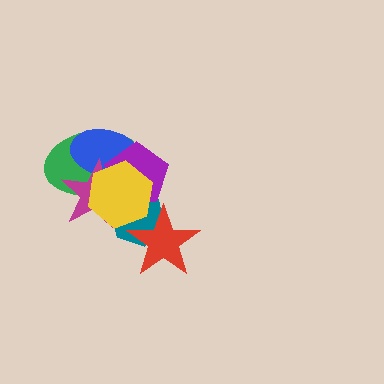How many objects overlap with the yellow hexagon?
6 objects overlap with the yellow hexagon.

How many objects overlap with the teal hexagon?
4 objects overlap with the teal hexagon.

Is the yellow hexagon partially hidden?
No, no other shape covers it.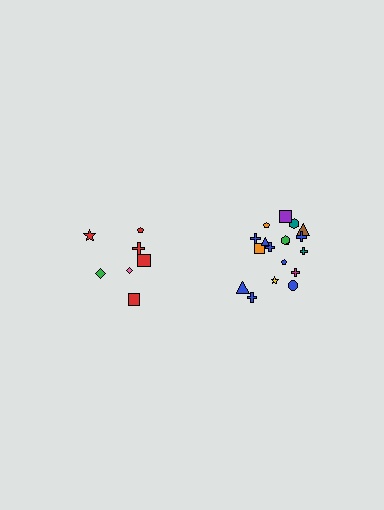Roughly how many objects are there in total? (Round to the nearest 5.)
Roughly 25 objects in total.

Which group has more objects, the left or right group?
The right group.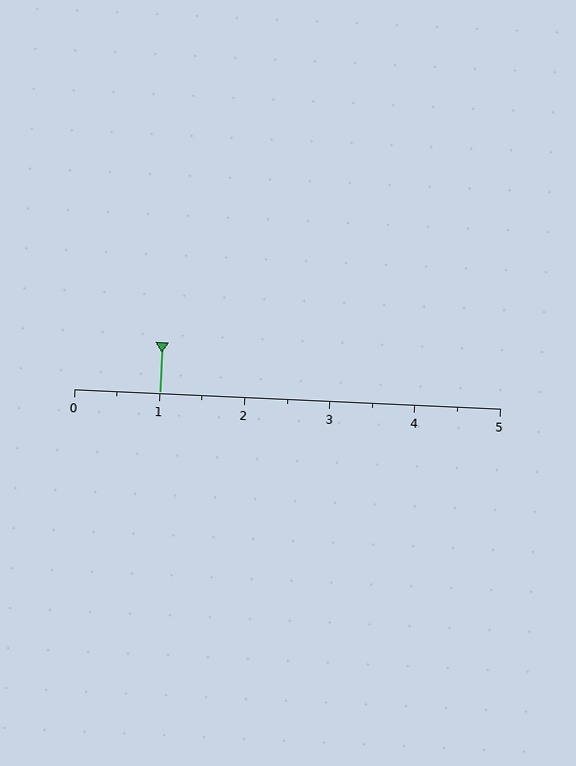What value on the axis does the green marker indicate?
The marker indicates approximately 1.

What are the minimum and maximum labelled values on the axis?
The axis runs from 0 to 5.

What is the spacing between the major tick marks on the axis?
The major ticks are spaced 1 apart.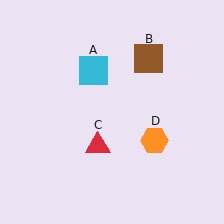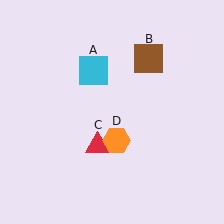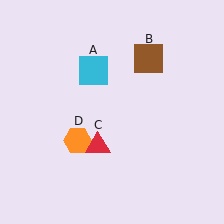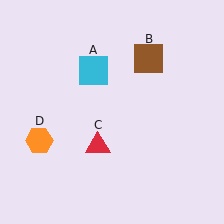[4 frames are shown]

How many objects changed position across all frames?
1 object changed position: orange hexagon (object D).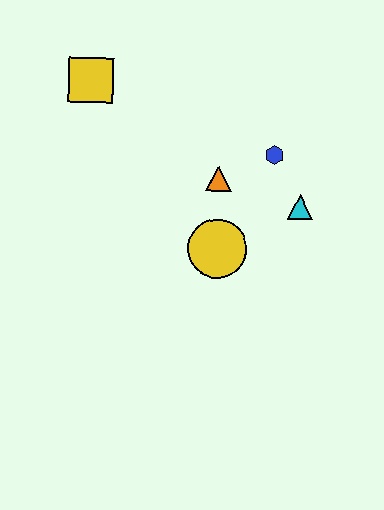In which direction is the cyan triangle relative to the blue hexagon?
The cyan triangle is below the blue hexagon.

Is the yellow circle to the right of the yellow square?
Yes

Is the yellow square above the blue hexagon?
Yes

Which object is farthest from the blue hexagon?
The yellow square is farthest from the blue hexagon.